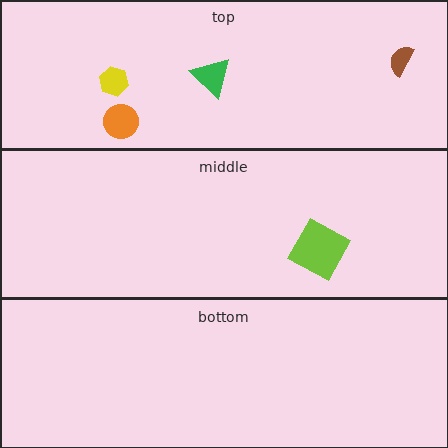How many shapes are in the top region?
4.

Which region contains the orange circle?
The top region.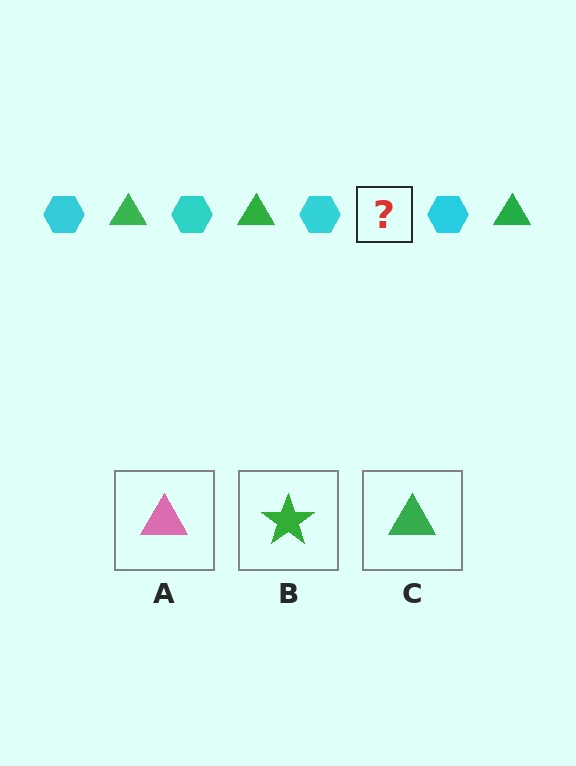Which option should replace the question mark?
Option C.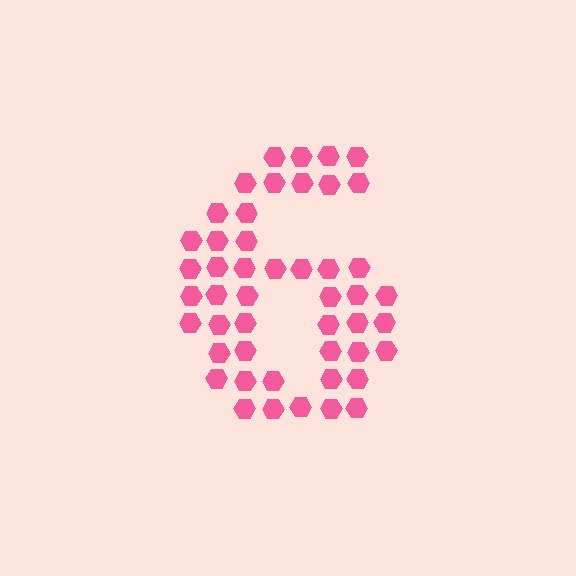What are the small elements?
The small elements are hexagons.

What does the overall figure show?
The overall figure shows the digit 6.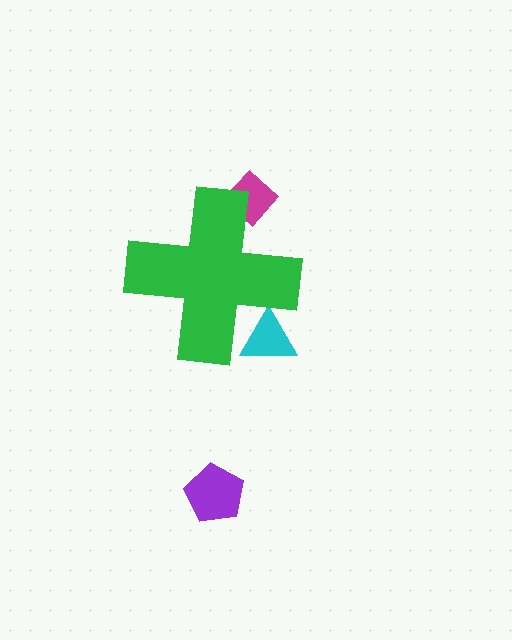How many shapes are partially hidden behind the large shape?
2 shapes are partially hidden.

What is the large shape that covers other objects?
A green cross.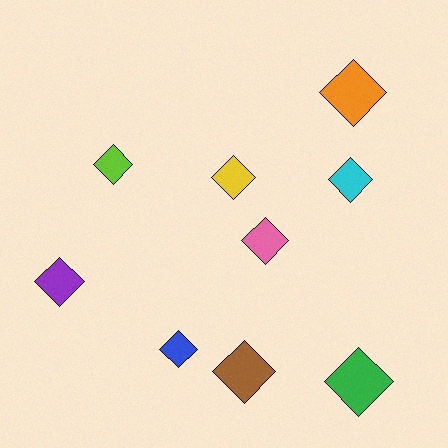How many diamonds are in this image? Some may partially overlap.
There are 9 diamonds.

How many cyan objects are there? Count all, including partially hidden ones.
There is 1 cyan object.